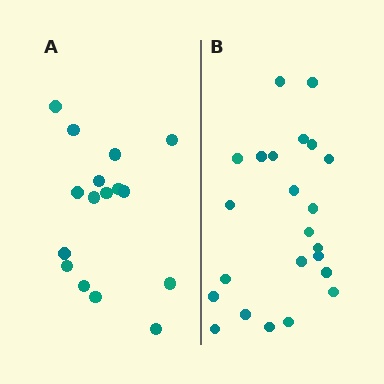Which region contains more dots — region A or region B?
Region B (the right region) has more dots.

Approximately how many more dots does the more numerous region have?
Region B has roughly 8 or so more dots than region A.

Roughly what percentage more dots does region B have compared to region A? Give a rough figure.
About 45% more.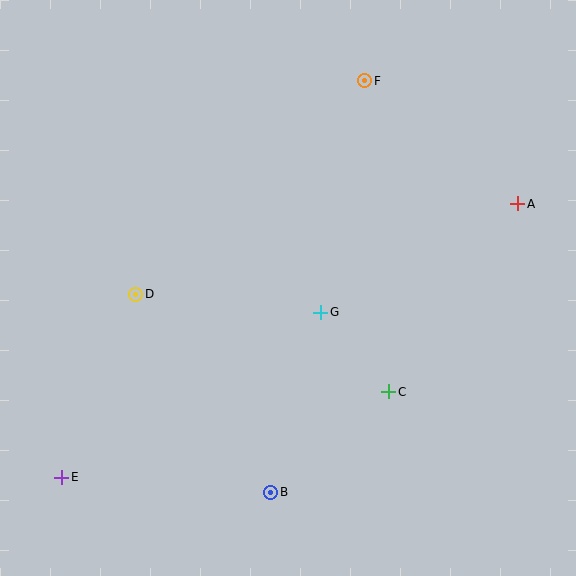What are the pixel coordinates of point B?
Point B is at (271, 492).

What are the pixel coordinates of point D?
Point D is at (136, 294).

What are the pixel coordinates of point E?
Point E is at (62, 477).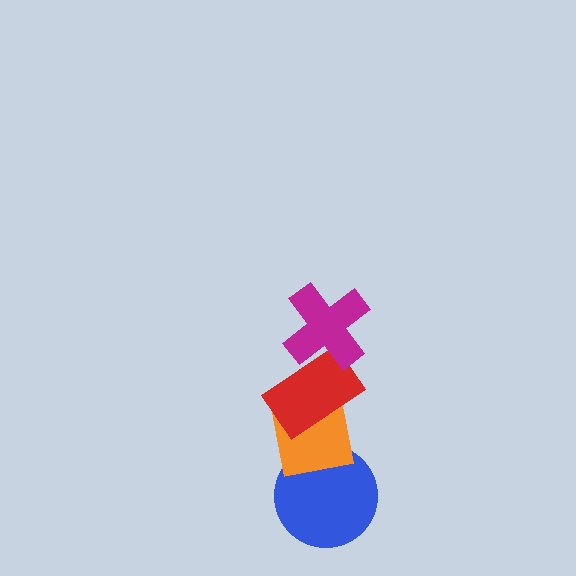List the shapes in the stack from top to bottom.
From top to bottom: the magenta cross, the red rectangle, the orange square, the blue circle.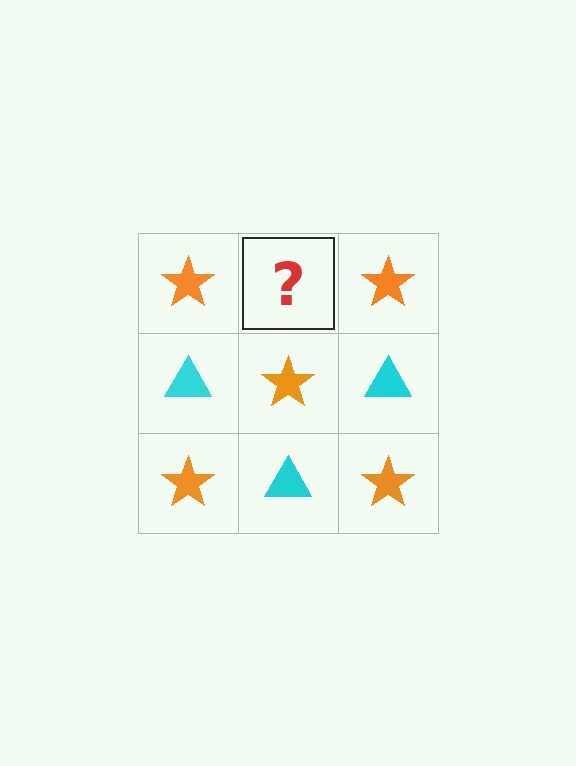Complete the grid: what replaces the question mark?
The question mark should be replaced with a cyan triangle.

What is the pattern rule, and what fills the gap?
The rule is that it alternates orange star and cyan triangle in a checkerboard pattern. The gap should be filled with a cyan triangle.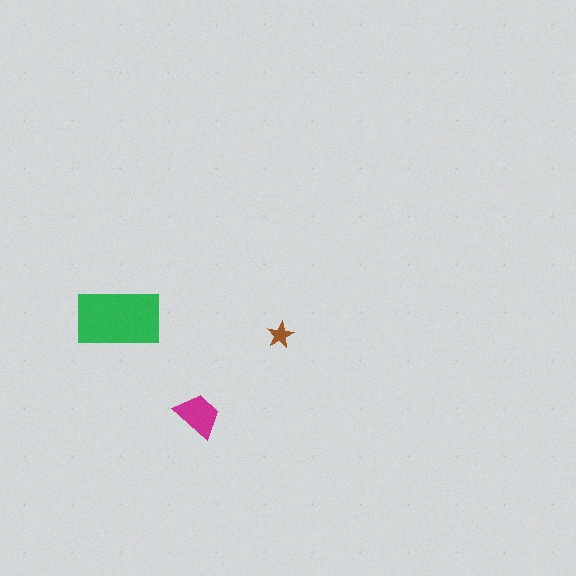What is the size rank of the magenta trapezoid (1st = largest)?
2nd.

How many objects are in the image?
There are 3 objects in the image.